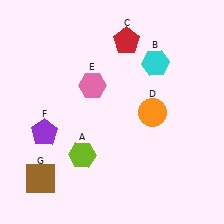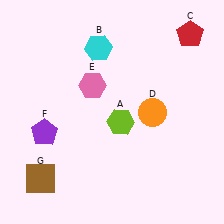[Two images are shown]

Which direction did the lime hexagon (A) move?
The lime hexagon (A) moved right.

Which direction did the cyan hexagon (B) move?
The cyan hexagon (B) moved left.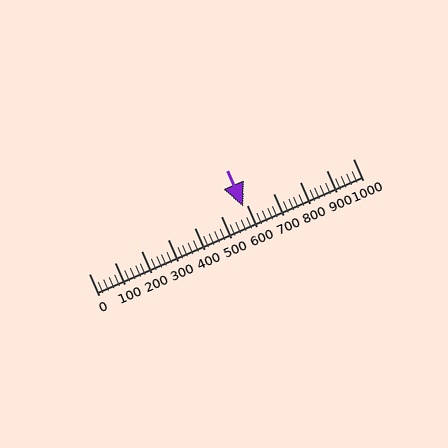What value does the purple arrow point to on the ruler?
The purple arrow points to approximately 586.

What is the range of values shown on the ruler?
The ruler shows values from 0 to 1000.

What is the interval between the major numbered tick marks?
The major tick marks are spaced 100 units apart.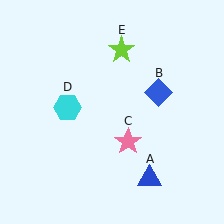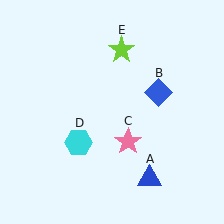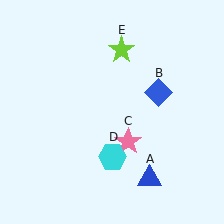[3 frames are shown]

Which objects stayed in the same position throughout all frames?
Blue triangle (object A) and blue diamond (object B) and pink star (object C) and lime star (object E) remained stationary.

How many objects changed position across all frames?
1 object changed position: cyan hexagon (object D).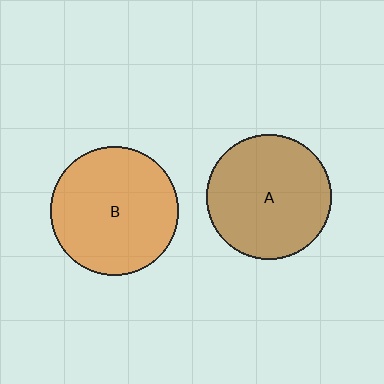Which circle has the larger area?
Circle B (orange).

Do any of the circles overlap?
No, none of the circles overlap.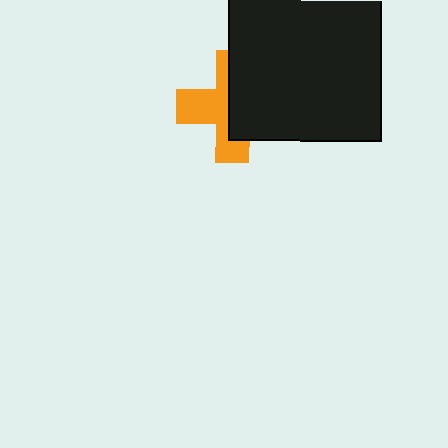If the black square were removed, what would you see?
You would see the complete orange cross.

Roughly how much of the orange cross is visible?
About half of it is visible (roughly 49%).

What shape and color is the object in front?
The object in front is a black square.